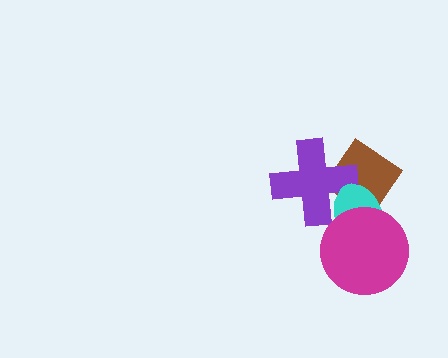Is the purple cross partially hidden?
Yes, it is partially covered by another shape.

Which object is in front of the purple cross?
The cyan ellipse is in front of the purple cross.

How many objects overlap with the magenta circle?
2 objects overlap with the magenta circle.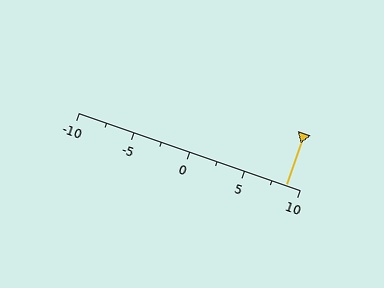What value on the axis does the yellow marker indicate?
The marker indicates approximately 8.8.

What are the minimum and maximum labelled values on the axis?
The axis runs from -10 to 10.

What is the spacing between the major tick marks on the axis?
The major ticks are spaced 5 apart.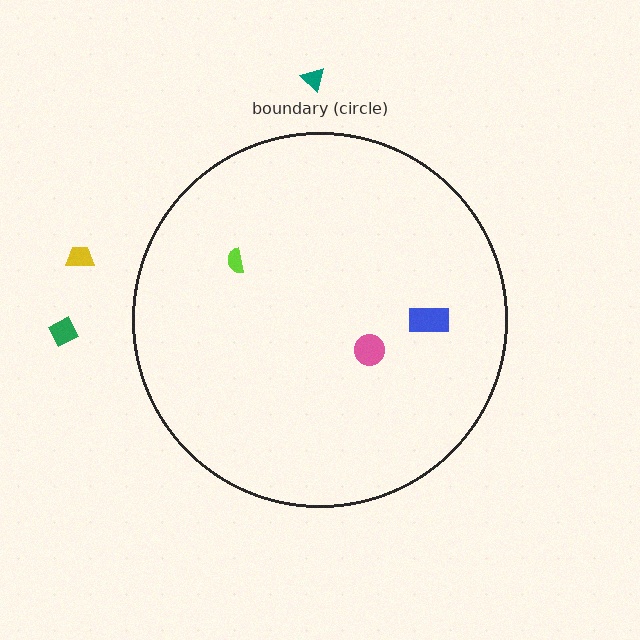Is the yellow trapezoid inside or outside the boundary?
Outside.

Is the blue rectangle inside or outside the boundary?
Inside.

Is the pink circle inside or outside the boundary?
Inside.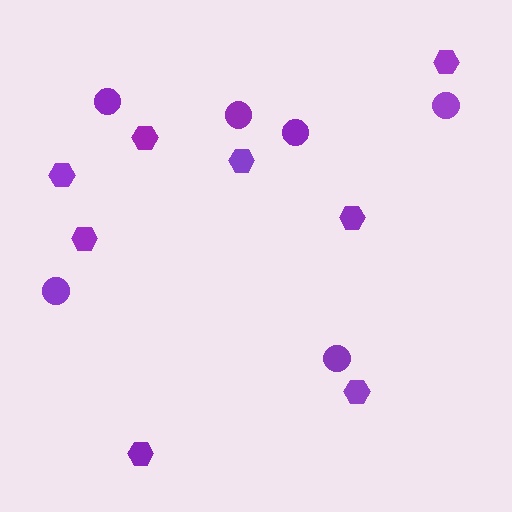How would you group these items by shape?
There are 2 groups: one group of circles (6) and one group of hexagons (8).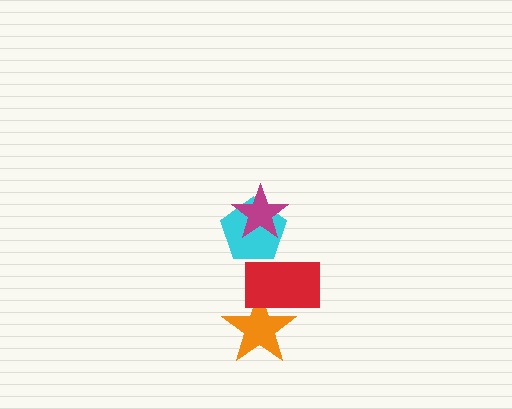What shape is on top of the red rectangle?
The cyan pentagon is on top of the red rectangle.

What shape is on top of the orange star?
The red rectangle is on top of the orange star.